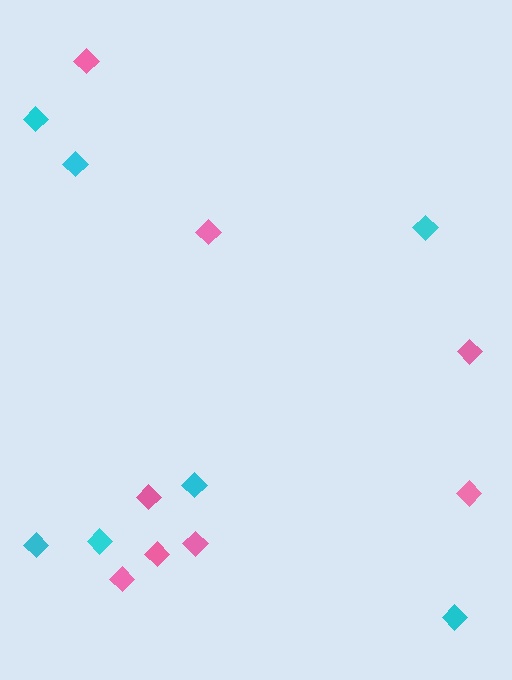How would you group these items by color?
There are 2 groups: one group of cyan diamonds (7) and one group of pink diamonds (8).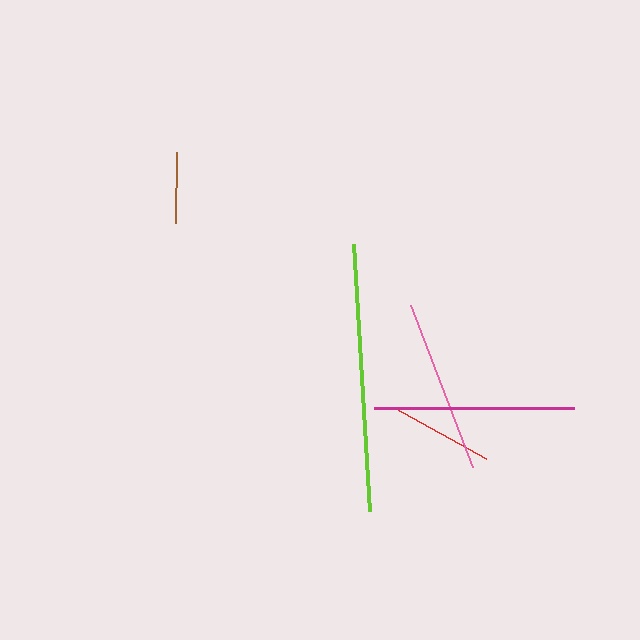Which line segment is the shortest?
The brown line is the shortest at approximately 71 pixels.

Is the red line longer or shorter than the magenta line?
The magenta line is longer than the red line.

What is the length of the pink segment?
The pink segment is approximately 173 pixels long.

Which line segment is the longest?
The lime line is the longest at approximately 267 pixels.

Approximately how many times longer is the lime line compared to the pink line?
The lime line is approximately 1.5 times the length of the pink line.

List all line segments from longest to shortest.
From longest to shortest: lime, magenta, pink, red, brown.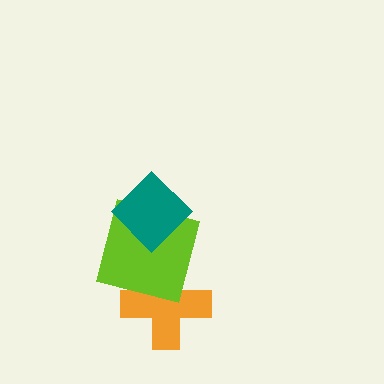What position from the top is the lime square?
The lime square is 2nd from the top.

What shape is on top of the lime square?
The teal diamond is on top of the lime square.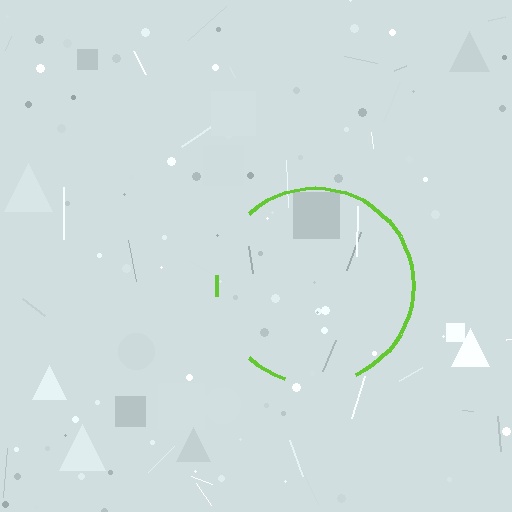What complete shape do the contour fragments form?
The contour fragments form a circle.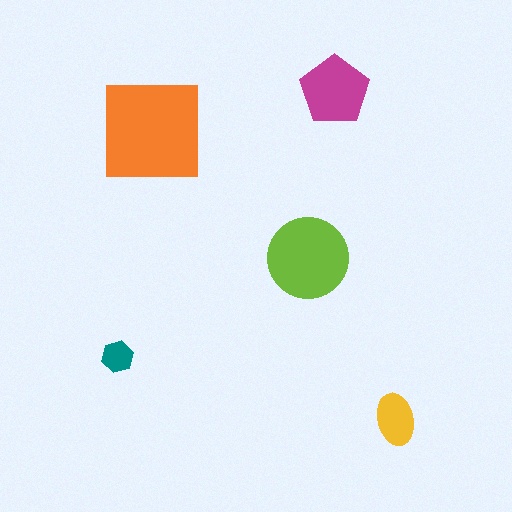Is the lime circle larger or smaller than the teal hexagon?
Larger.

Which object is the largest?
The orange square.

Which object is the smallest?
The teal hexagon.